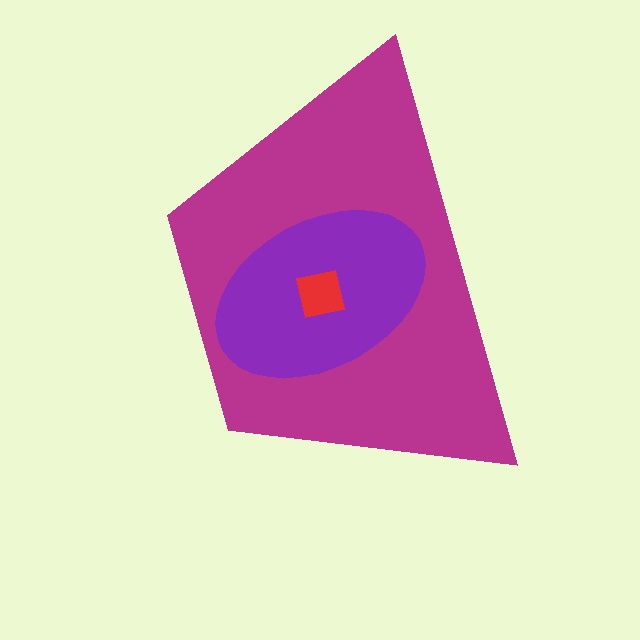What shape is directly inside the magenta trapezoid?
The purple ellipse.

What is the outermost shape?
The magenta trapezoid.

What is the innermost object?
The red square.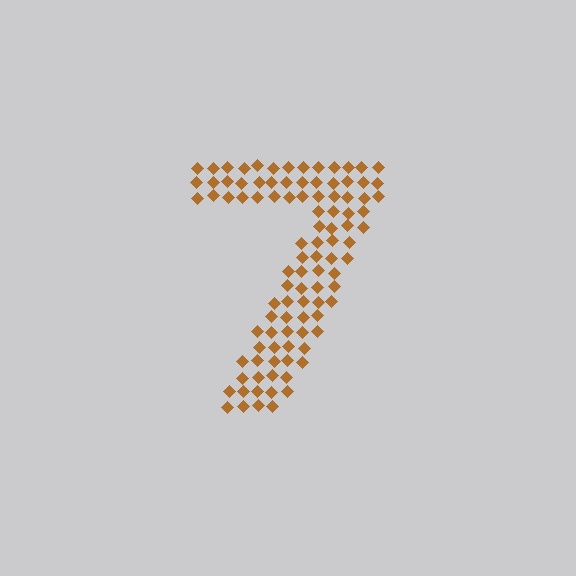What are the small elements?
The small elements are diamonds.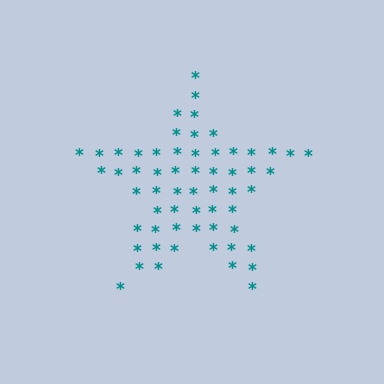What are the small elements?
The small elements are asterisks.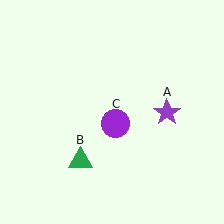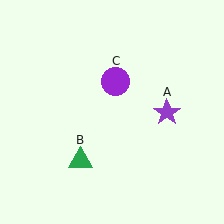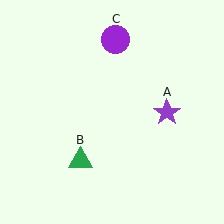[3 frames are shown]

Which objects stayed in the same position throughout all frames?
Purple star (object A) and green triangle (object B) remained stationary.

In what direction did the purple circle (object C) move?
The purple circle (object C) moved up.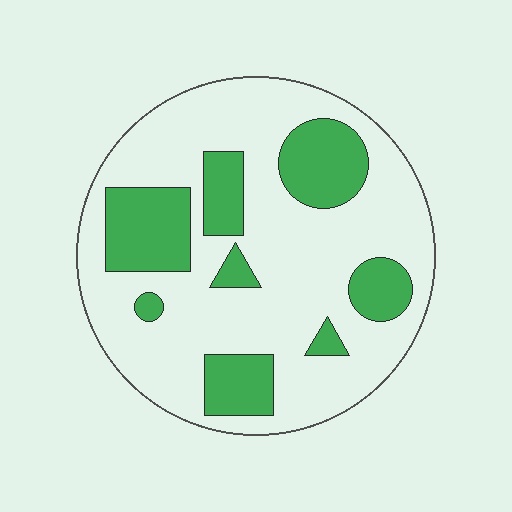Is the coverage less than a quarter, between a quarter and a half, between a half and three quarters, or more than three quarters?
Between a quarter and a half.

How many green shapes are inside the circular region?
8.